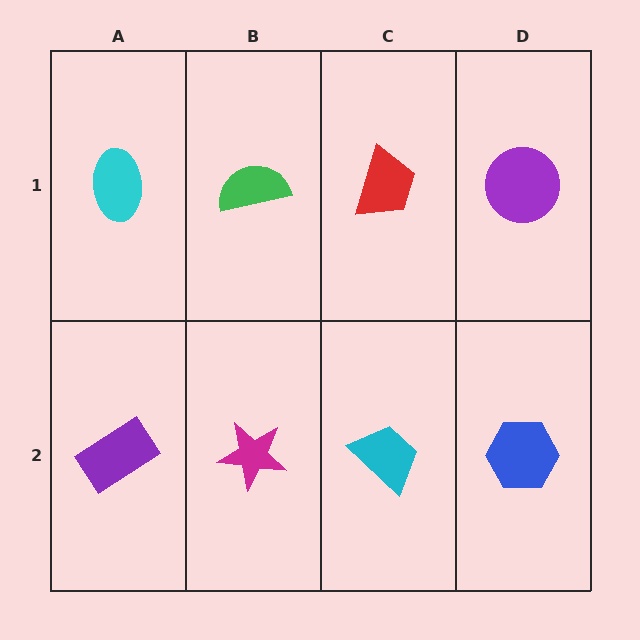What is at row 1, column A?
A cyan ellipse.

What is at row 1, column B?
A green semicircle.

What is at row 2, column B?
A magenta star.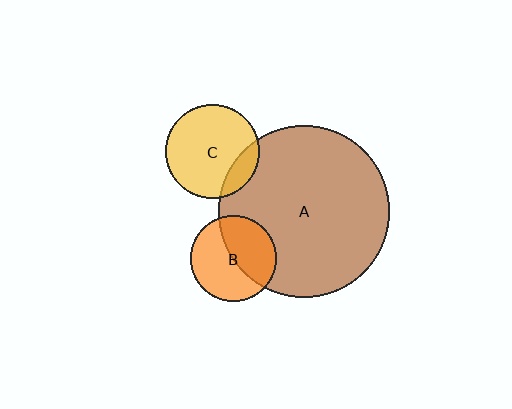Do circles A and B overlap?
Yes.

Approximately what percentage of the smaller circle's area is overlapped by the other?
Approximately 45%.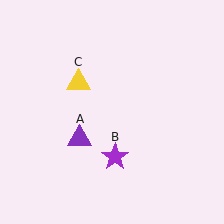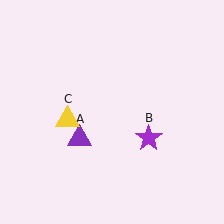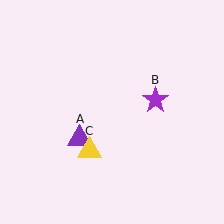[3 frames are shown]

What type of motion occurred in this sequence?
The purple star (object B), yellow triangle (object C) rotated counterclockwise around the center of the scene.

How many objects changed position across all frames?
2 objects changed position: purple star (object B), yellow triangle (object C).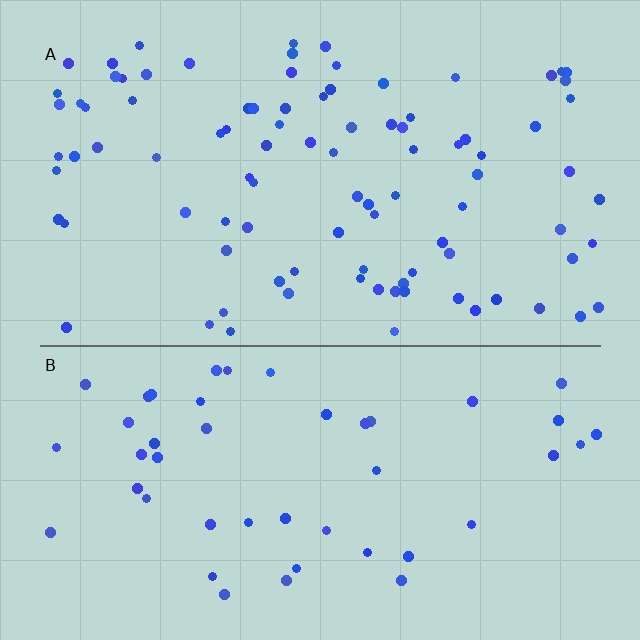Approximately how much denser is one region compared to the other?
Approximately 2.0× — region A over region B.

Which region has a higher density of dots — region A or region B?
A (the top).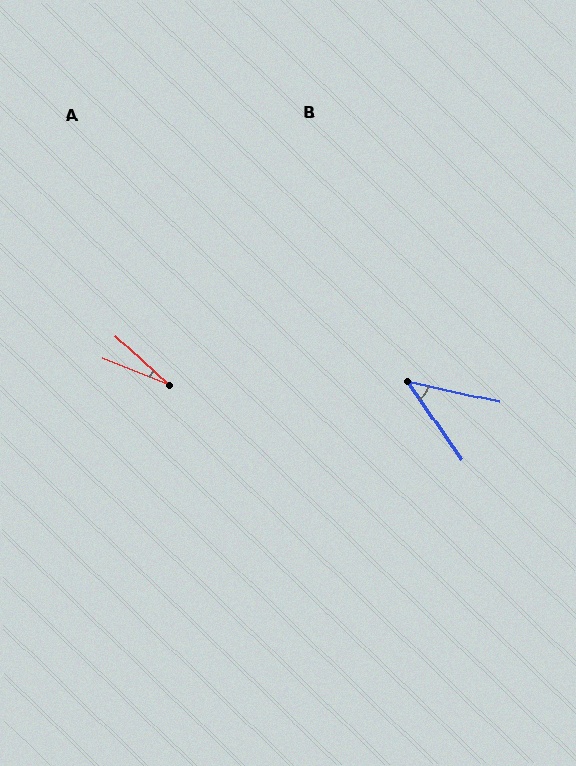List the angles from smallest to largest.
A (21°), B (43°).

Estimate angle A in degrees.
Approximately 21 degrees.